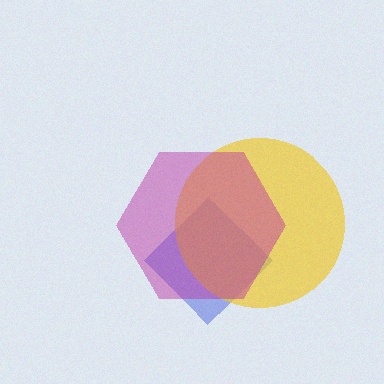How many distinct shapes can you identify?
There are 3 distinct shapes: a blue diamond, a yellow circle, a magenta hexagon.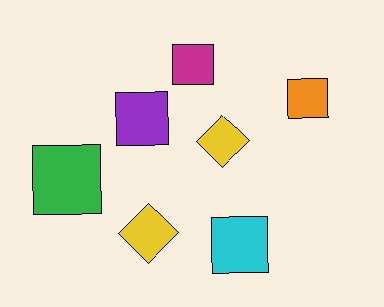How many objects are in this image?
There are 7 objects.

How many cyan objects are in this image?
There is 1 cyan object.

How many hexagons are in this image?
There are no hexagons.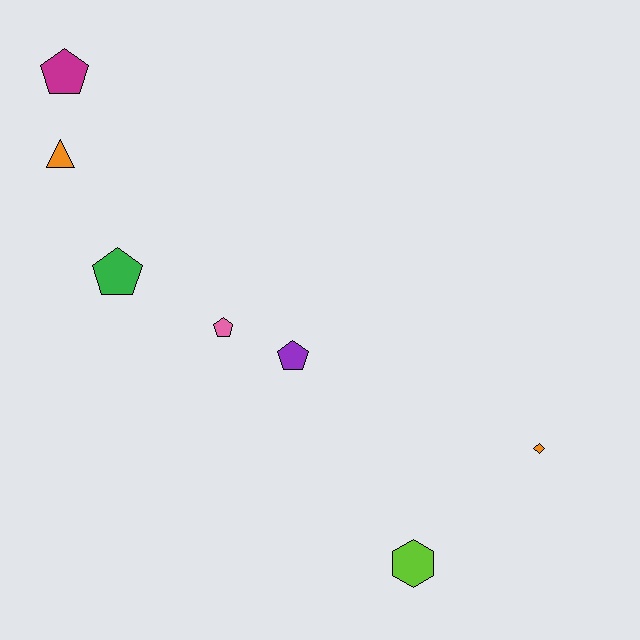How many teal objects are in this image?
There are no teal objects.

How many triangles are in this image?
There is 1 triangle.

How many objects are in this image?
There are 7 objects.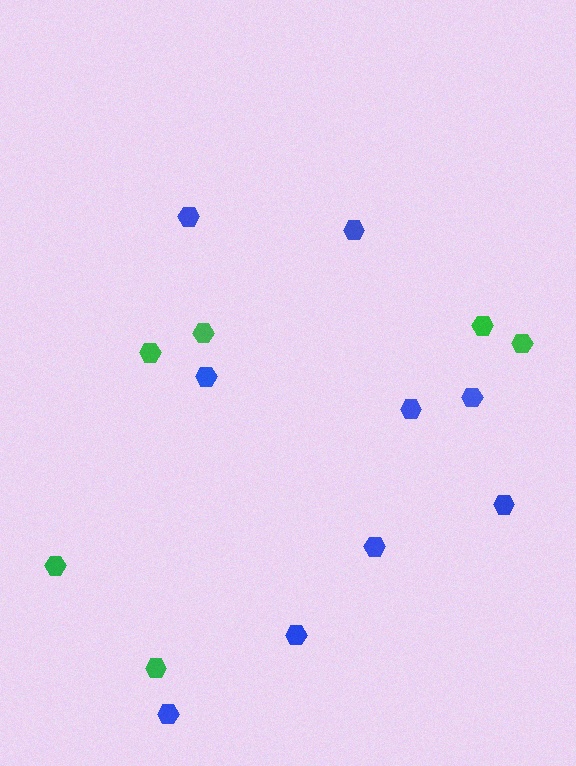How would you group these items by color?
There are 2 groups: one group of blue hexagons (9) and one group of green hexagons (6).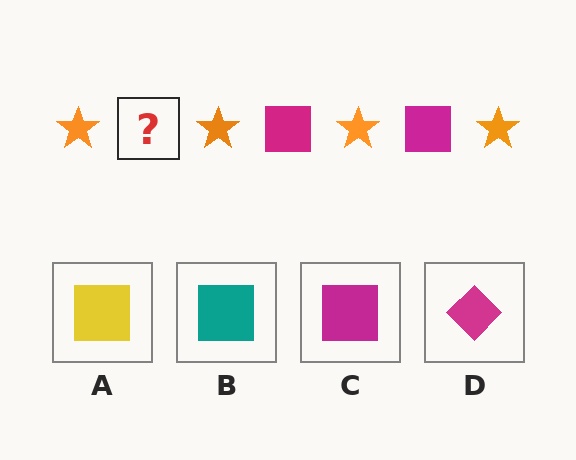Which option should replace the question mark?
Option C.